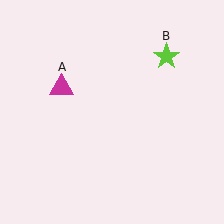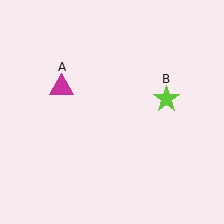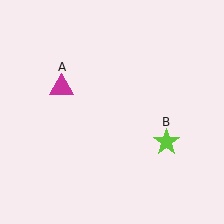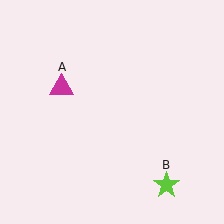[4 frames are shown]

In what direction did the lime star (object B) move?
The lime star (object B) moved down.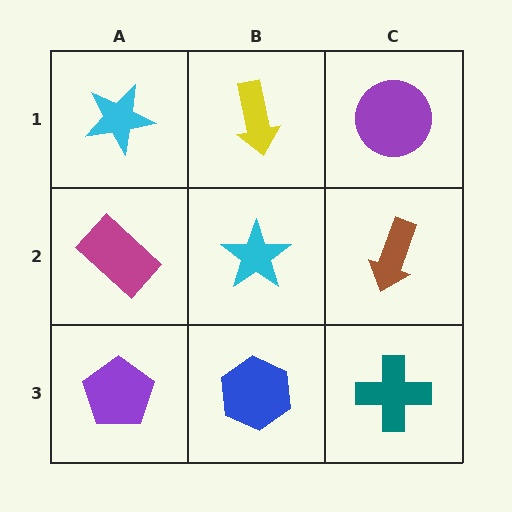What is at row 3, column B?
A blue hexagon.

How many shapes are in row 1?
3 shapes.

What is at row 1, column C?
A purple circle.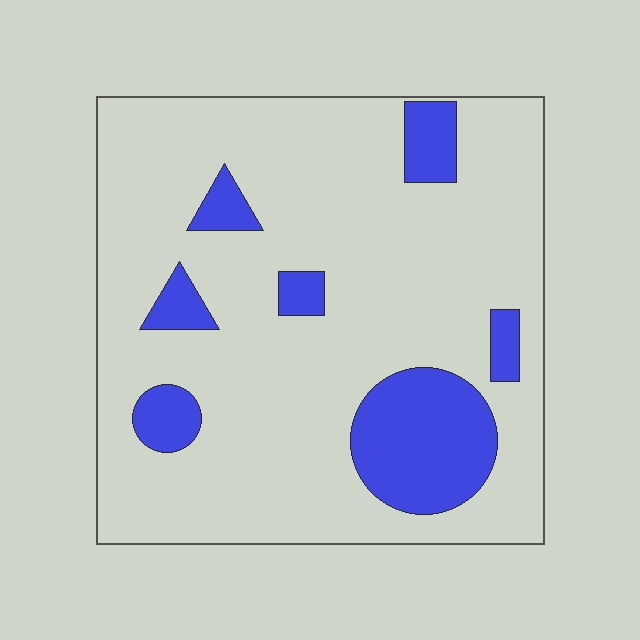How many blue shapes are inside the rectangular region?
7.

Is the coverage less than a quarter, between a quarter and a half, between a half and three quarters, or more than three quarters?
Less than a quarter.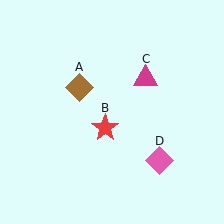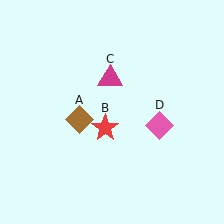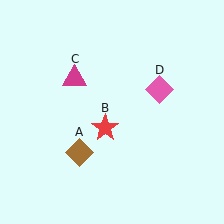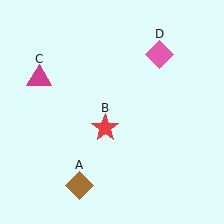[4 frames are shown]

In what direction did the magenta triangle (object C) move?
The magenta triangle (object C) moved left.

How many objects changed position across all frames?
3 objects changed position: brown diamond (object A), magenta triangle (object C), pink diamond (object D).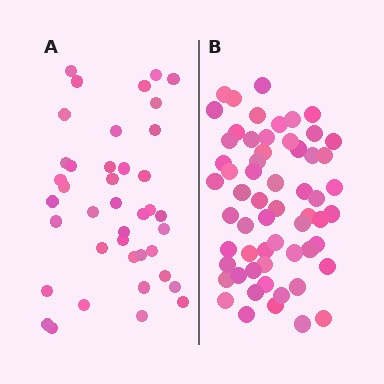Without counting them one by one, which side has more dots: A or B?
Region B (the right region) has more dots.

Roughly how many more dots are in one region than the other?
Region B has approximately 20 more dots than region A.